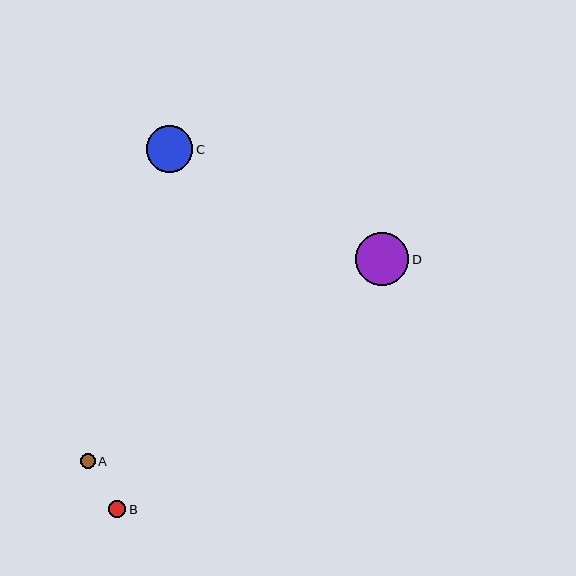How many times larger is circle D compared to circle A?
Circle D is approximately 3.5 times the size of circle A.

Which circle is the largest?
Circle D is the largest with a size of approximately 53 pixels.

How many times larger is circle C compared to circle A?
Circle C is approximately 3.1 times the size of circle A.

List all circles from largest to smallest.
From largest to smallest: D, C, B, A.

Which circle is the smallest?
Circle A is the smallest with a size of approximately 15 pixels.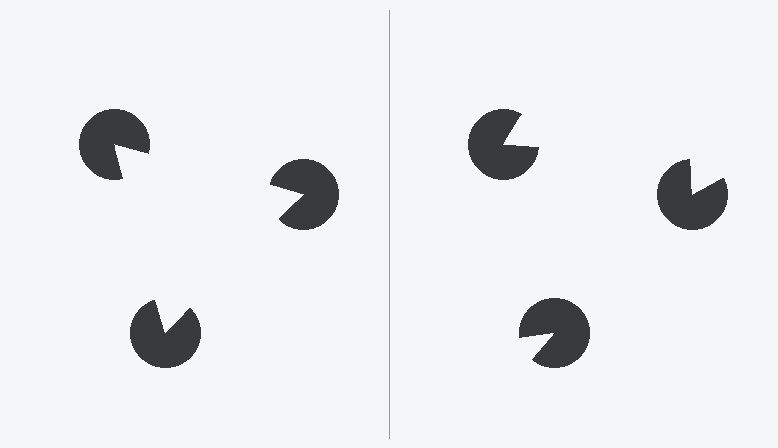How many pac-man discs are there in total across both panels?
6 — 3 on each side.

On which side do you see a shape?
An illusory triangle appears on the left side. On the right side the wedge cuts are rotated, so no coherent shape forms.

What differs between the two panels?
The pac-man discs are positioned identically on both sides; only the wedge orientations differ. On the left they align to a triangle; on the right they are misaligned.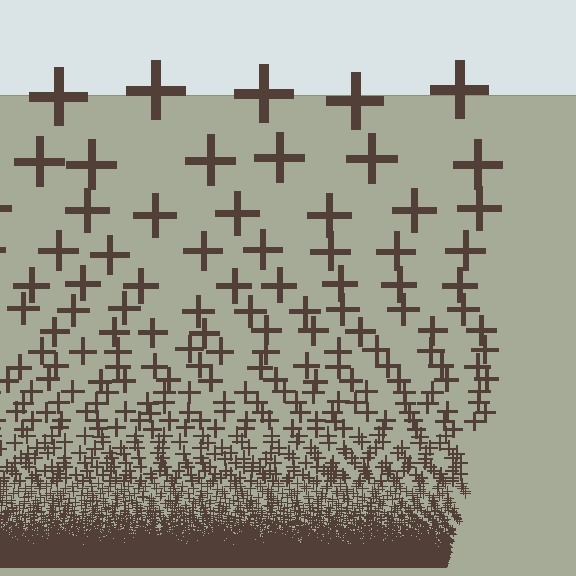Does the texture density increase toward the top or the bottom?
Density increases toward the bottom.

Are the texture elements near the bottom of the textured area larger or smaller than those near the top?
Smaller. The gradient is inverted — elements near the bottom are smaller and denser.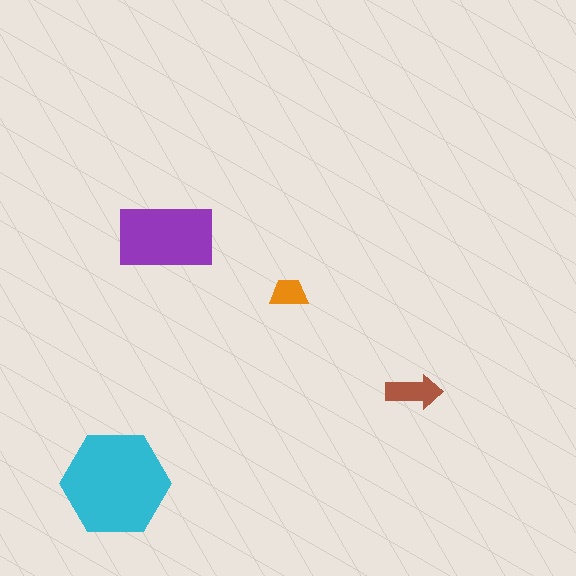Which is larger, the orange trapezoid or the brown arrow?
The brown arrow.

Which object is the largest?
The cyan hexagon.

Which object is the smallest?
The orange trapezoid.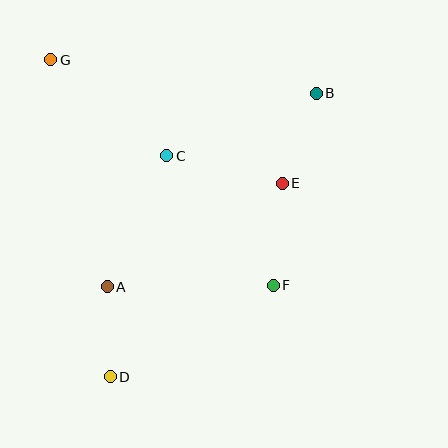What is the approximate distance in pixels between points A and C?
The distance between A and C is approximately 144 pixels.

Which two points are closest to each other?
Points A and D are closest to each other.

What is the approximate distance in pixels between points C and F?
The distance between C and F is approximately 168 pixels.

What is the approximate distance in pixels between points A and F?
The distance between A and F is approximately 166 pixels.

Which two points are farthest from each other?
Points B and D are farthest from each other.